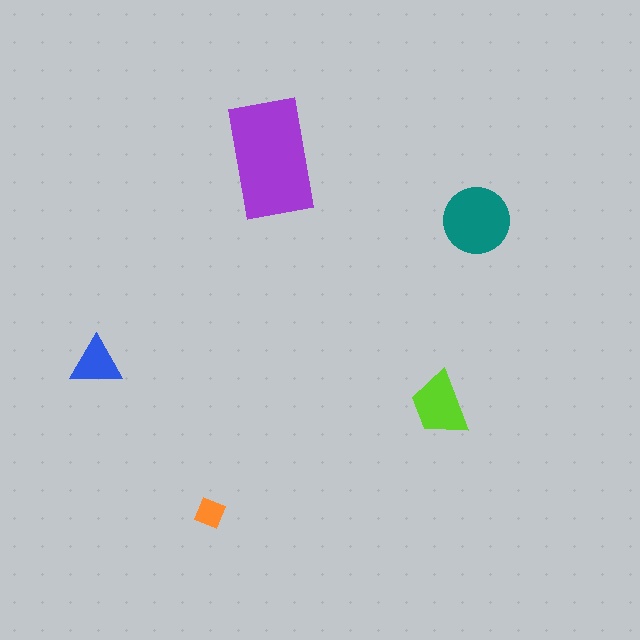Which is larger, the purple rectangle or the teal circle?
The purple rectangle.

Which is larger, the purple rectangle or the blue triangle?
The purple rectangle.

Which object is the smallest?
The orange diamond.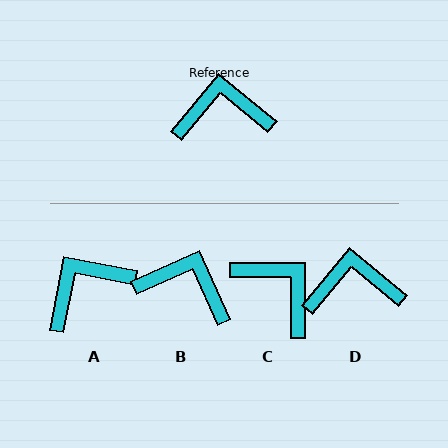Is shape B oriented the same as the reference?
No, it is off by about 26 degrees.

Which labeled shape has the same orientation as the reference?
D.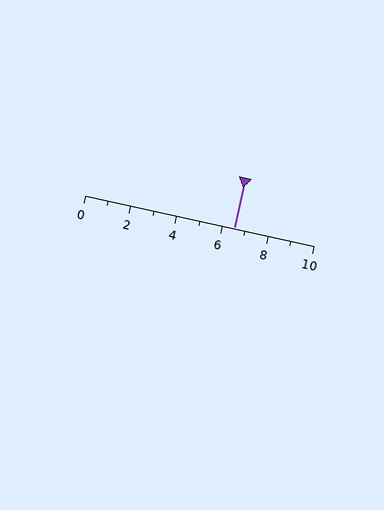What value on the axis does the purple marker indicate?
The marker indicates approximately 6.5.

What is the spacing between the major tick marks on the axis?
The major ticks are spaced 2 apart.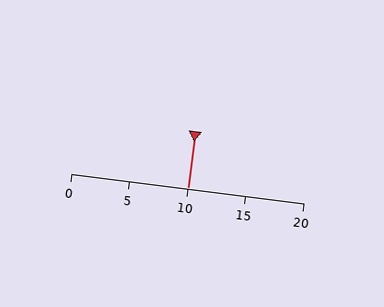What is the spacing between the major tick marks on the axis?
The major ticks are spaced 5 apart.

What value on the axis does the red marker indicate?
The marker indicates approximately 10.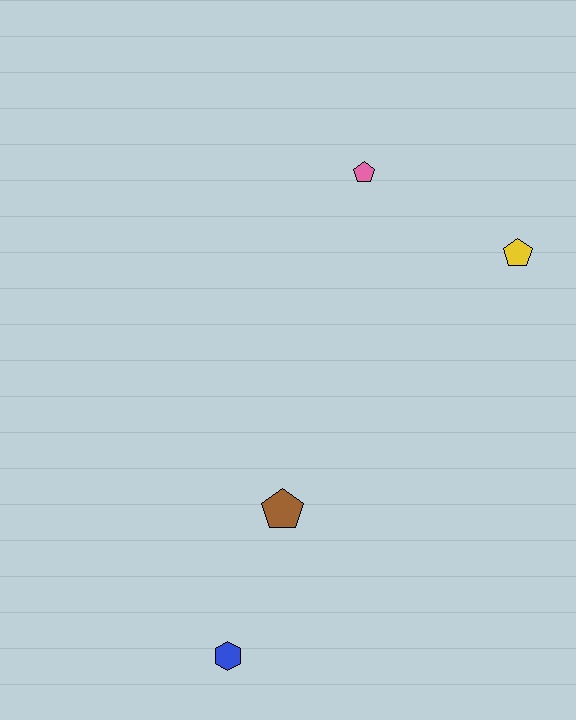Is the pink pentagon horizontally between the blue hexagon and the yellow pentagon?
Yes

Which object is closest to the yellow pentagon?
The pink pentagon is closest to the yellow pentagon.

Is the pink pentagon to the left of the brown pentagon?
No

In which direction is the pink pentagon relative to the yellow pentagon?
The pink pentagon is to the left of the yellow pentagon.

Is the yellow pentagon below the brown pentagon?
No